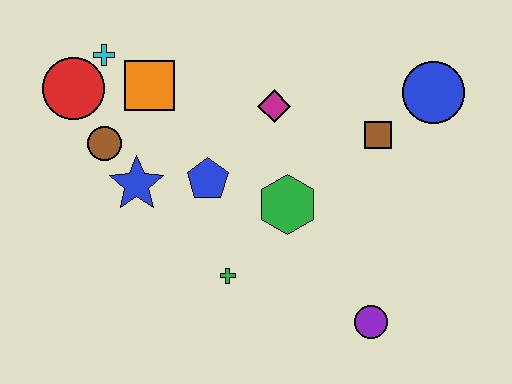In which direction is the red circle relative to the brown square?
The red circle is to the left of the brown square.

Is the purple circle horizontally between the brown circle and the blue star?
No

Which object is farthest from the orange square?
The purple circle is farthest from the orange square.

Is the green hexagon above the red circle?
No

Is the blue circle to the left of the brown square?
No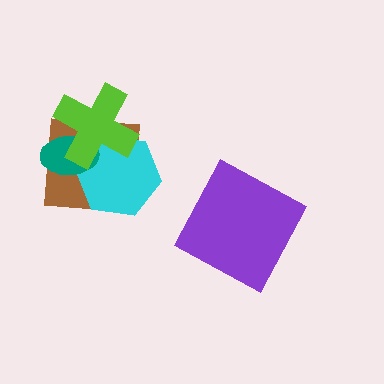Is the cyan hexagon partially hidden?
Yes, it is partially covered by another shape.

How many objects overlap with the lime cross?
3 objects overlap with the lime cross.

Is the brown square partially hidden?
Yes, it is partially covered by another shape.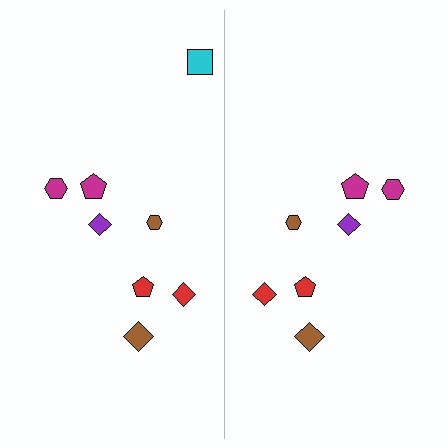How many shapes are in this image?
There are 15 shapes in this image.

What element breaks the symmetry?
A cyan square is missing from the right side.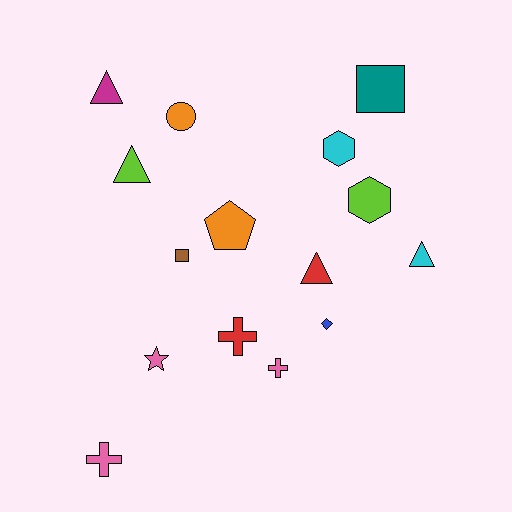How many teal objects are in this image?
There is 1 teal object.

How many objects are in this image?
There are 15 objects.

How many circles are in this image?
There is 1 circle.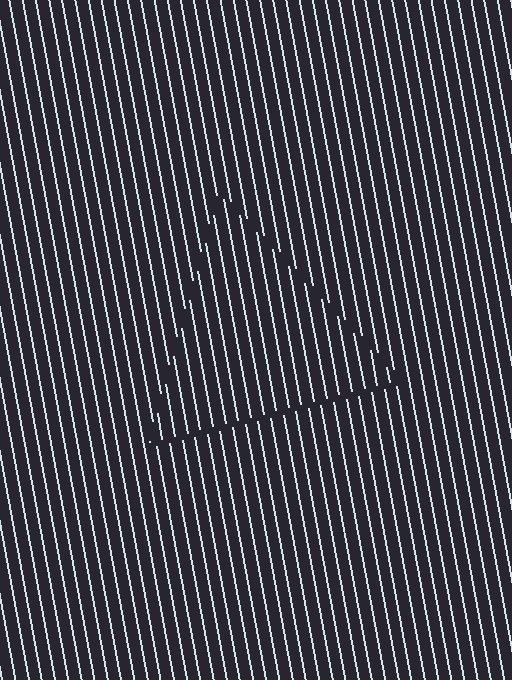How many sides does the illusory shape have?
3 sides — the line-ends trace a triangle.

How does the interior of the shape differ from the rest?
The interior of the shape contains the same grating, shifted by half a period — the contour is defined by the phase discontinuity where line-ends from the inner and outer gratings abut.